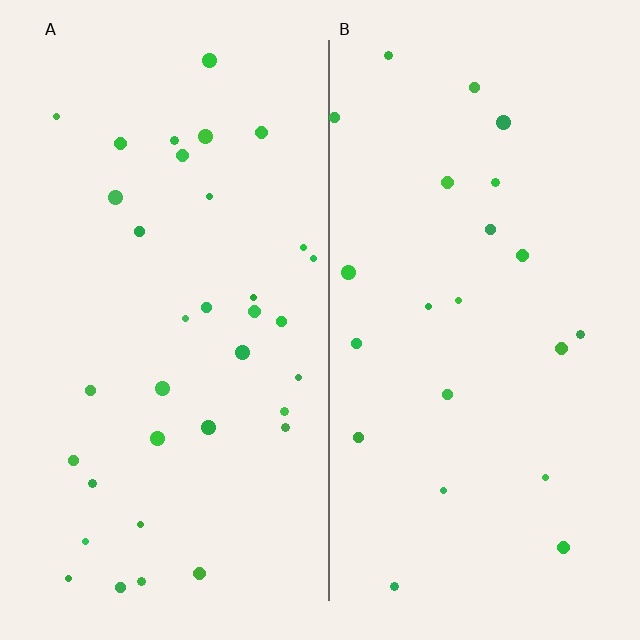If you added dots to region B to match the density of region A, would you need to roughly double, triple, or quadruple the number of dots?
Approximately double.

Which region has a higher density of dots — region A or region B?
A (the left).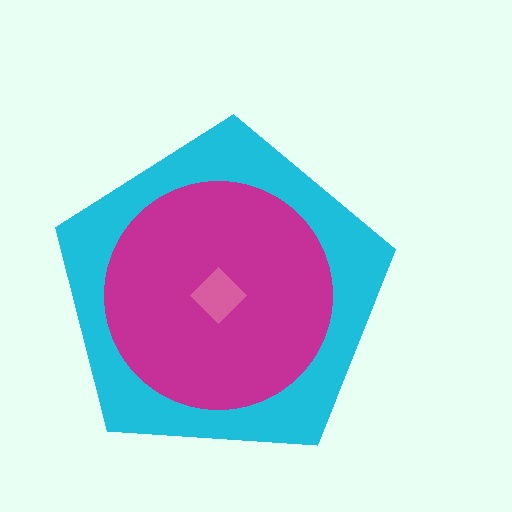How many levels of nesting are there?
3.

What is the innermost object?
The pink diamond.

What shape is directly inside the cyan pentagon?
The magenta circle.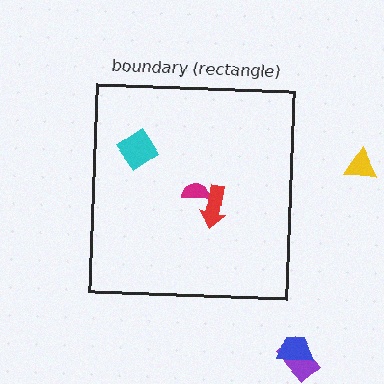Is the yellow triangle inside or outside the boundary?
Outside.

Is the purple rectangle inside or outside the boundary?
Outside.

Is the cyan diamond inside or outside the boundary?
Inside.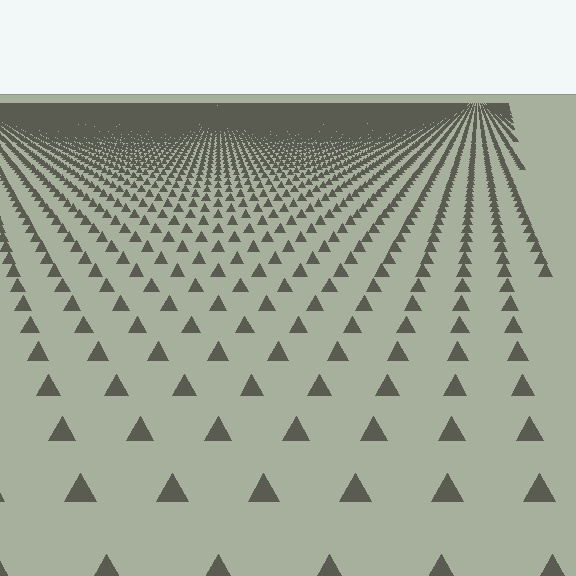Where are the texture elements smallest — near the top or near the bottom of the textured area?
Near the top.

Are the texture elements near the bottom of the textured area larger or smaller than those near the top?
Larger. Near the bottom, elements are closer to the viewer and appear at a bigger on-screen size.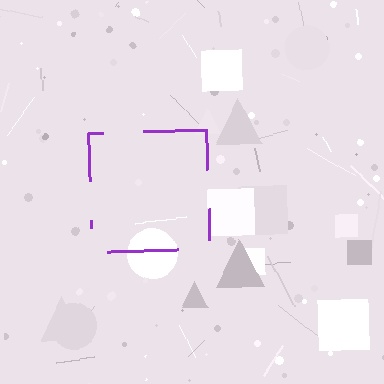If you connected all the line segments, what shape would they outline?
They would outline a square.